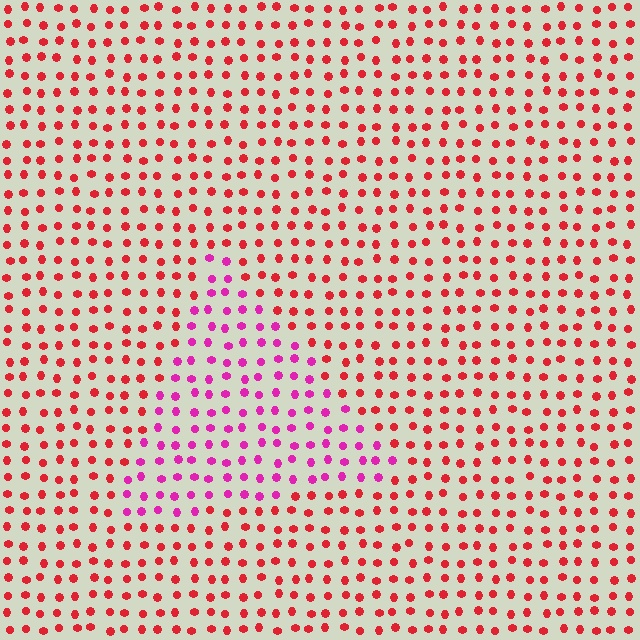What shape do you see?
I see a triangle.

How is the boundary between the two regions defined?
The boundary is defined purely by a slight shift in hue (about 40 degrees). Spacing, size, and orientation are identical on both sides.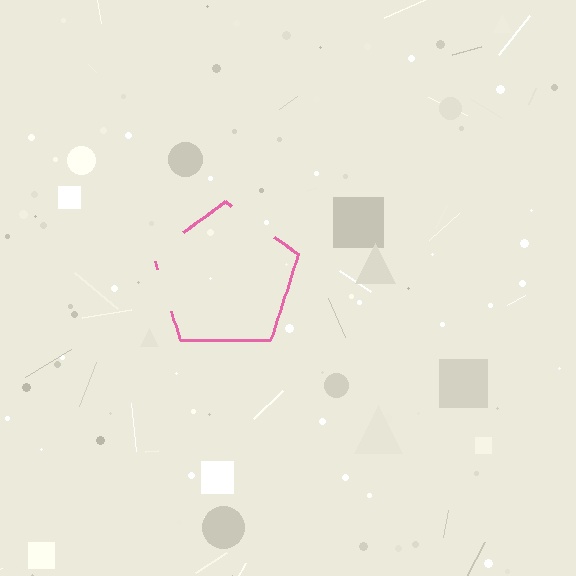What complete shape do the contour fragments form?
The contour fragments form a pentagon.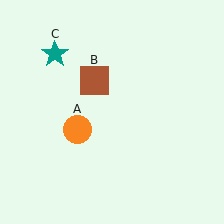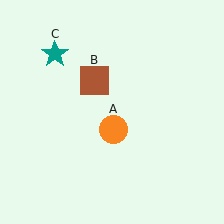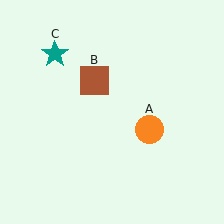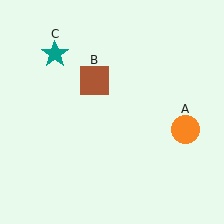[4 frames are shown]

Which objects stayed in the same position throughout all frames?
Brown square (object B) and teal star (object C) remained stationary.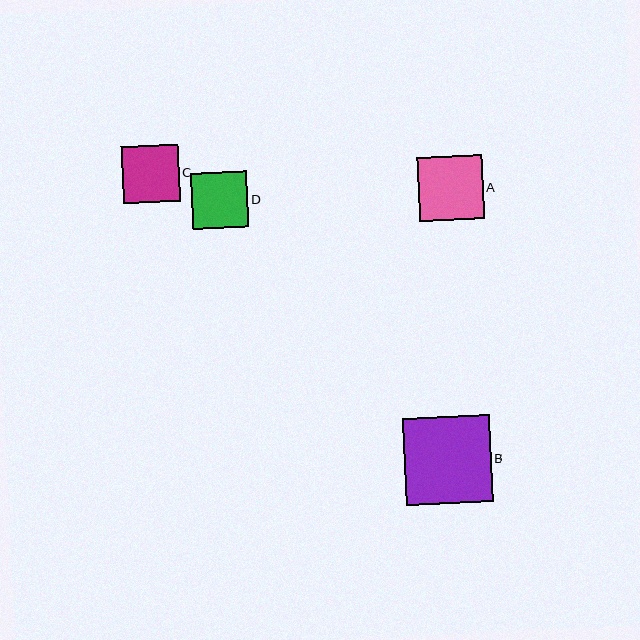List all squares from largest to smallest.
From largest to smallest: B, A, C, D.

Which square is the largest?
Square B is the largest with a size of approximately 87 pixels.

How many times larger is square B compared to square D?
Square B is approximately 1.6 times the size of square D.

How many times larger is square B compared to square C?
Square B is approximately 1.5 times the size of square C.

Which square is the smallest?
Square D is the smallest with a size of approximately 56 pixels.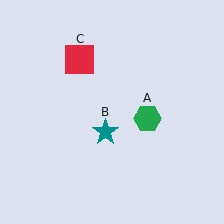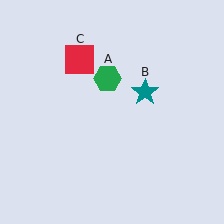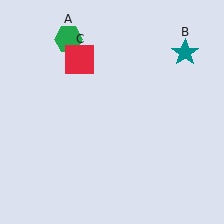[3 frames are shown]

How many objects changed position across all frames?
2 objects changed position: green hexagon (object A), teal star (object B).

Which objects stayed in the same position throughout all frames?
Red square (object C) remained stationary.